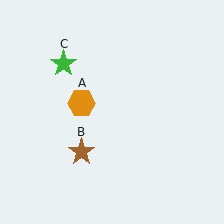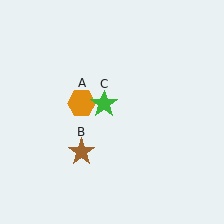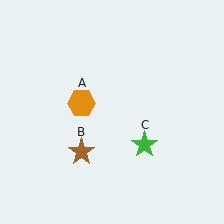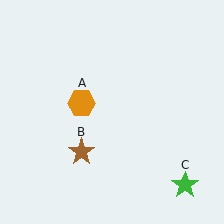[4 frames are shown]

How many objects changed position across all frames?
1 object changed position: green star (object C).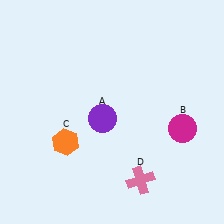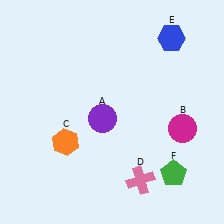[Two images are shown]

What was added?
A blue hexagon (E), a green pentagon (F) were added in Image 2.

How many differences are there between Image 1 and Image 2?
There are 2 differences between the two images.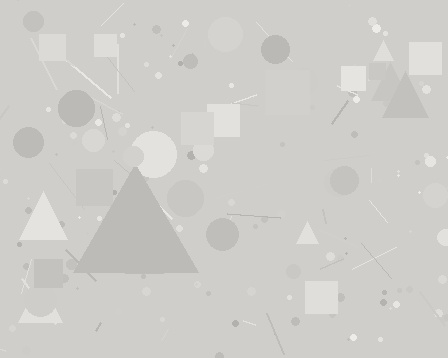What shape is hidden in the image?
A triangle is hidden in the image.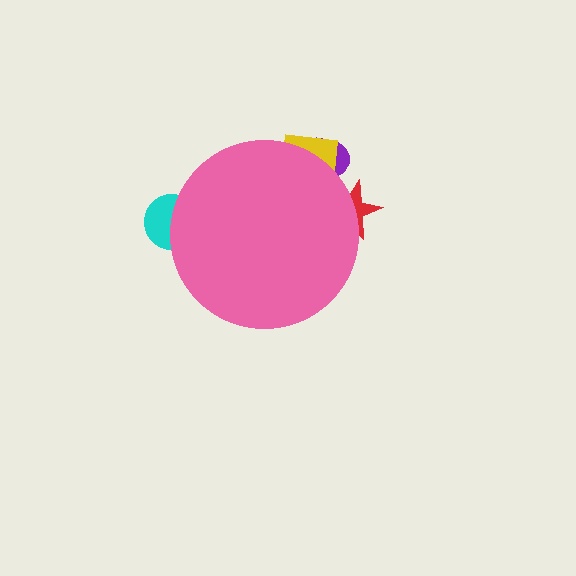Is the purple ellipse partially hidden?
Yes, the purple ellipse is partially hidden behind the pink circle.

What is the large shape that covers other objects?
A pink circle.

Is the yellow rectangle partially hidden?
Yes, the yellow rectangle is partially hidden behind the pink circle.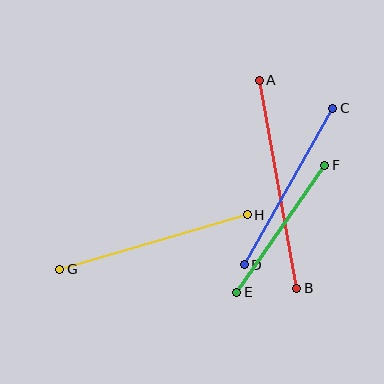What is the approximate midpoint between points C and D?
The midpoint is at approximately (288, 186) pixels.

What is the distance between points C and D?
The distance is approximately 180 pixels.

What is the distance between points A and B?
The distance is approximately 211 pixels.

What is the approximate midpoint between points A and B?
The midpoint is at approximately (278, 184) pixels.